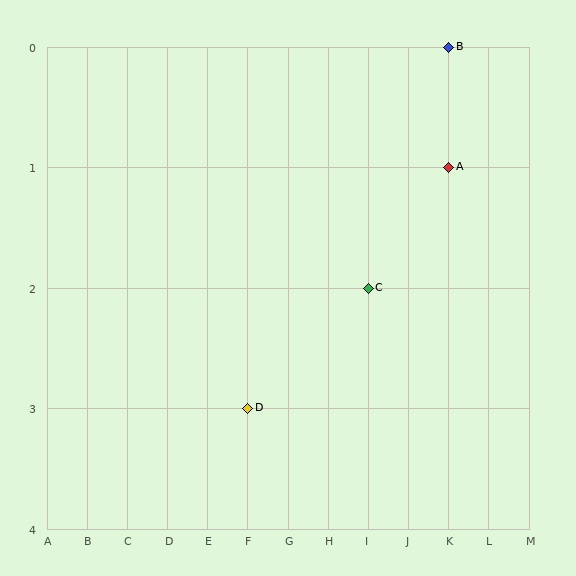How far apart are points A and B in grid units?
Points A and B are 1 row apart.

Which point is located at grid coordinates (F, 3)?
Point D is at (F, 3).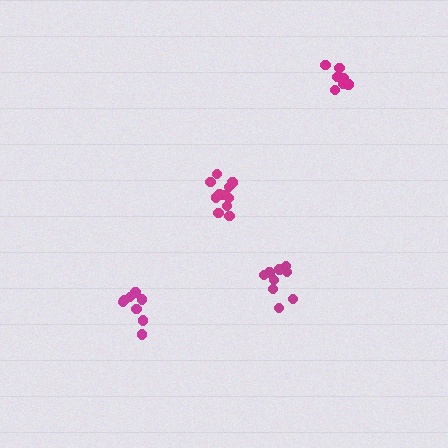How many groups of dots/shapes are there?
There are 4 groups.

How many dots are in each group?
Group 1: 12 dots, Group 2: 7 dots, Group 3: 10 dots, Group 4: 9 dots (38 total).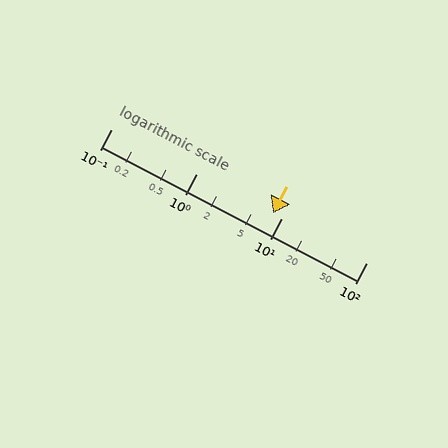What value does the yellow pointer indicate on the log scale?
The pointer indicates approximately 8.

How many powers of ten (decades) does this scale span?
The scale spans 3 decades, from 0.1 to 100.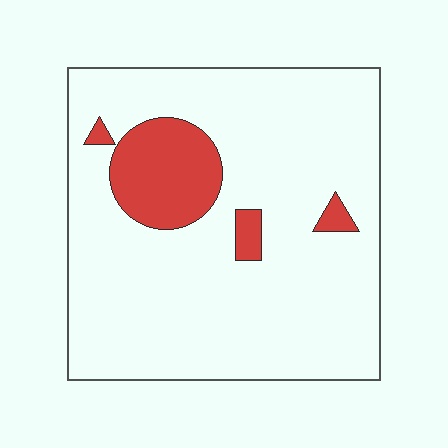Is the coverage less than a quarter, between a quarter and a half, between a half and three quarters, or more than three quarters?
Less than a quarter.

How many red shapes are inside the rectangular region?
4.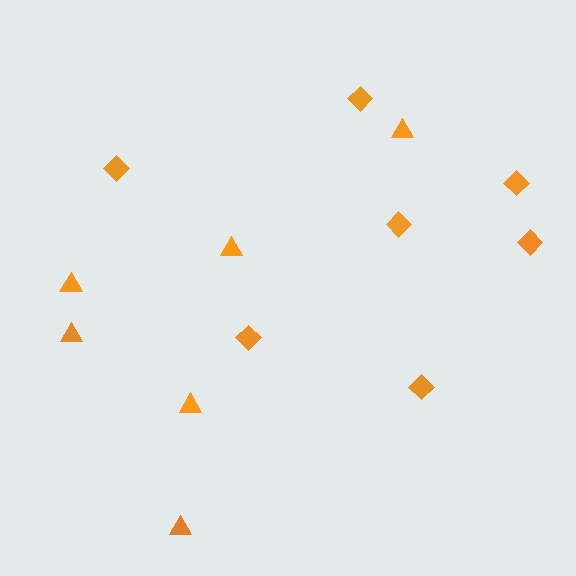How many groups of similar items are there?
There are 2 groups: one group of triangles (6) and one group of diamonds (7).